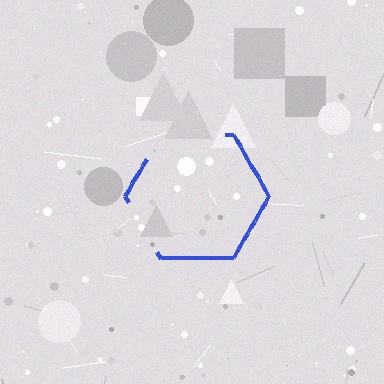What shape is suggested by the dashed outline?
The dashed outline suggests a hexagon.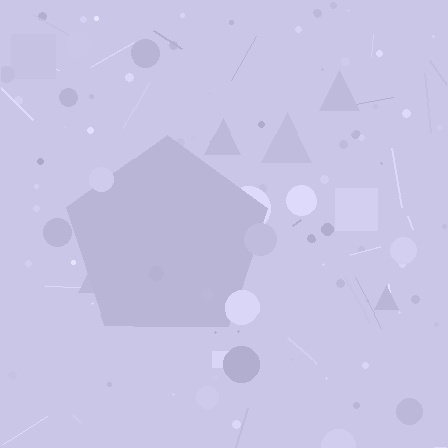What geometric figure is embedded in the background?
A pentagon is embedded in the background.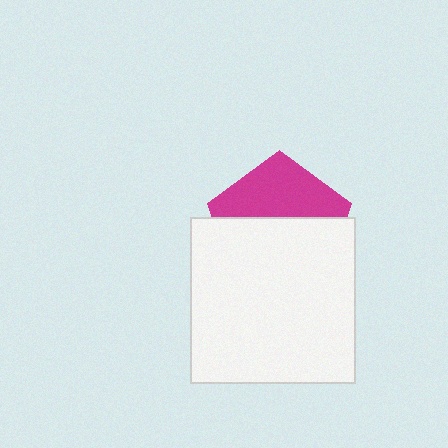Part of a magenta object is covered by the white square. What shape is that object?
It is a pentagon.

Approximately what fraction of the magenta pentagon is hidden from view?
Roughly 57% of the magenta pentagon is hidden behind the white square.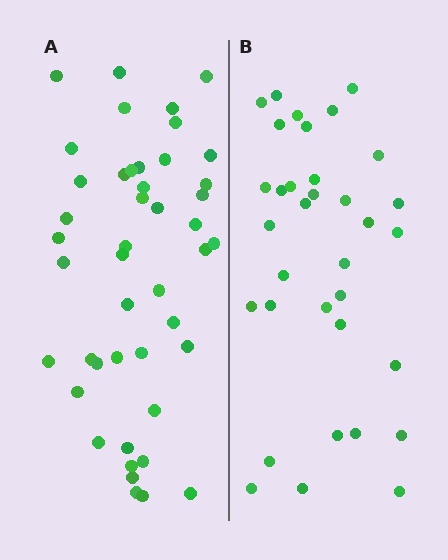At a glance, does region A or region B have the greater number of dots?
Region A (the left region) has more dots.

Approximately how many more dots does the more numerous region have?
Region A has roughly 12 or so more dots than region B.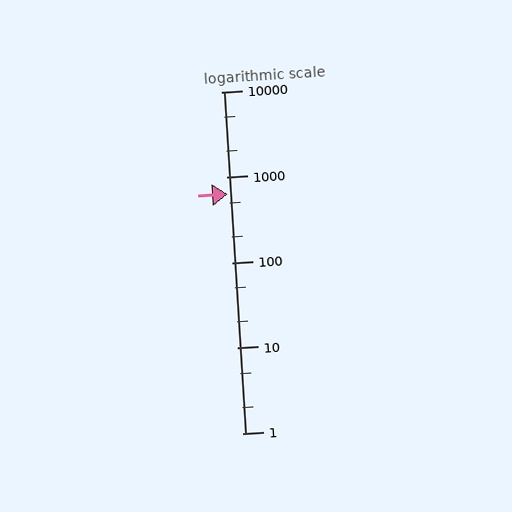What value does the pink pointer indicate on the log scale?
The pointer indicates approximately 630.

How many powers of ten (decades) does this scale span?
The scale spans 4 decades, from 1 to 10000.